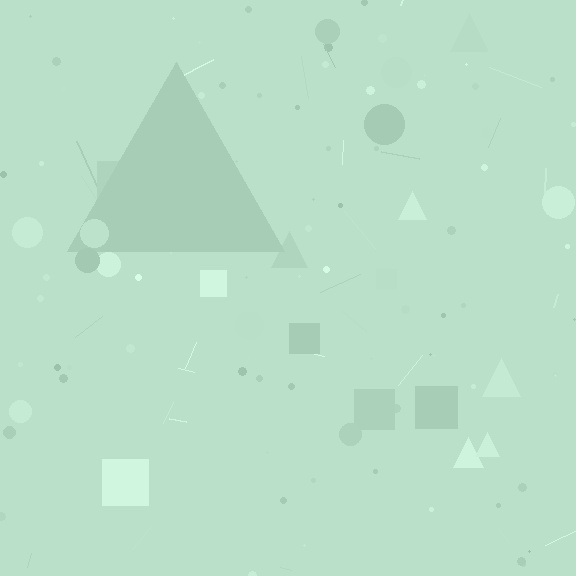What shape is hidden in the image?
A triangle is hidden in the image.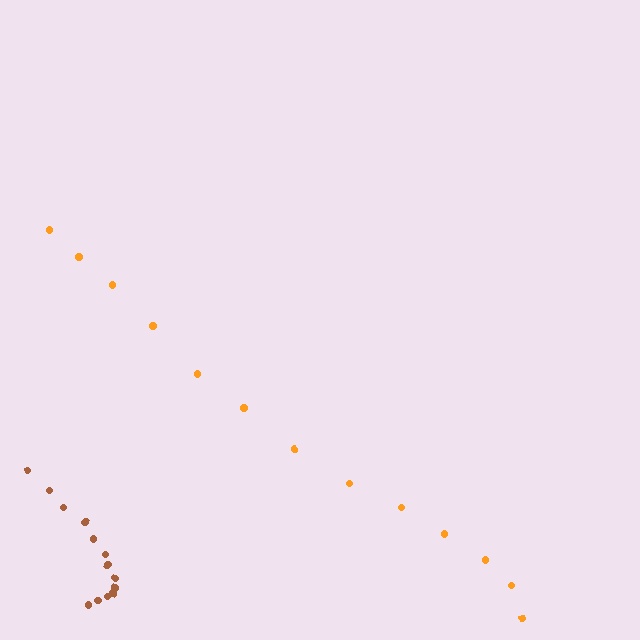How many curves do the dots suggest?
There are 2 distinct paths.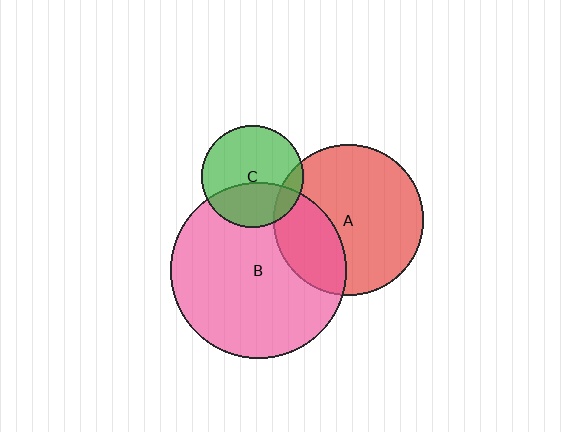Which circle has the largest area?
Circle B (pink).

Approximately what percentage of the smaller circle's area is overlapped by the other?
Approximately 10%.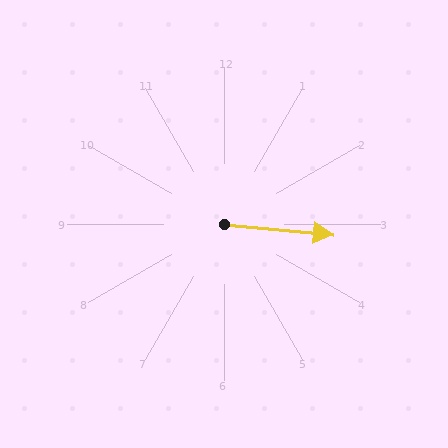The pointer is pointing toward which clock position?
Roughly 3 o'clock.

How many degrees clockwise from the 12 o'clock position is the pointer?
Approximately 96 degrees.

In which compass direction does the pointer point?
East.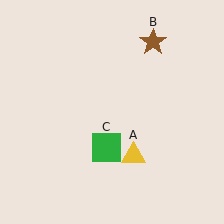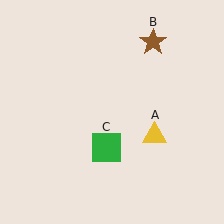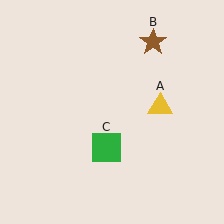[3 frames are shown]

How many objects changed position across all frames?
1 object changed position: yellow triangle (object A).